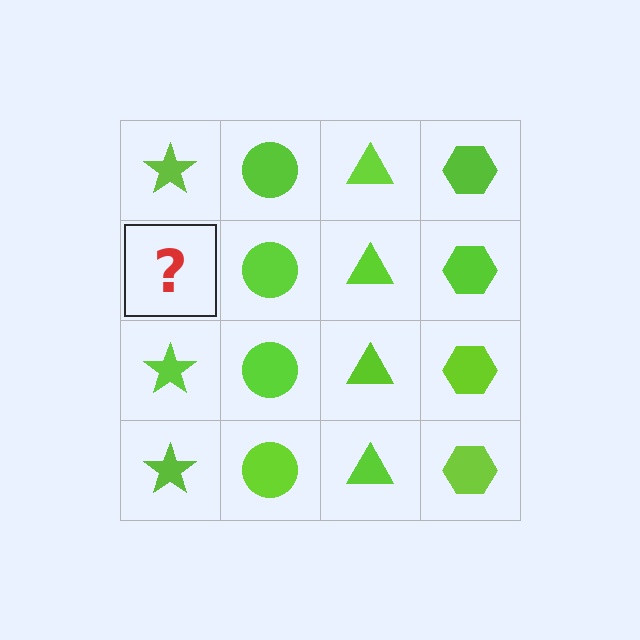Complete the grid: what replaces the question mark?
The question mark should be replaced with a lime star.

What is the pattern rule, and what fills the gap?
The rule is that each column has a consistent shape. The gap should be filled with a lime star.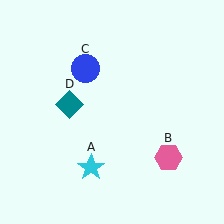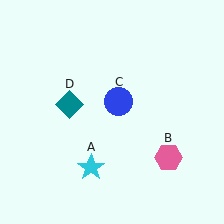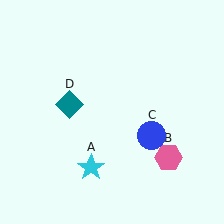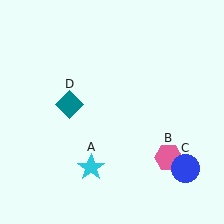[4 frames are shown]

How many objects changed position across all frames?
1 object changed position: blue circle (object C).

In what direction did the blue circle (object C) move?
The blue circle (object C) moved down and to the right.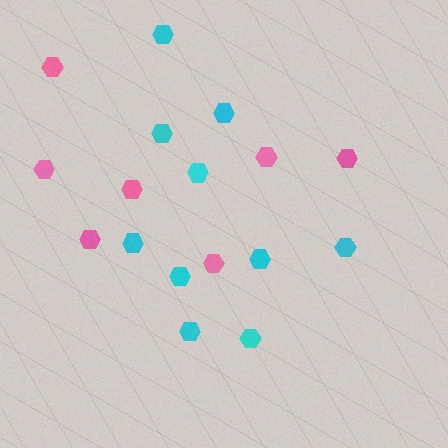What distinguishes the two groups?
There are 2 groups: one group of pink hexagons (7) and one group of cyan hexagons (10).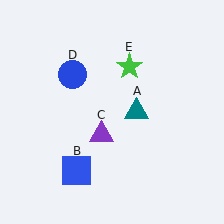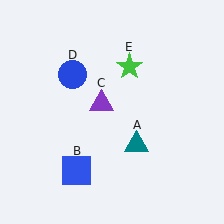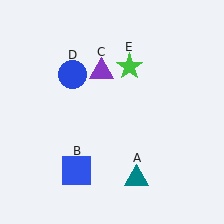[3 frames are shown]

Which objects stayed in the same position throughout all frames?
Blue square (object B) and blue circle (object D) and green star (object E) remained stationary.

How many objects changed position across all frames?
2 objects changed position: teal triangle (object A), purple triangle (object C).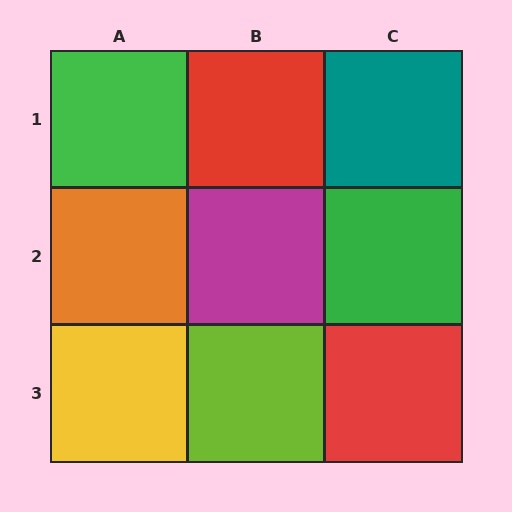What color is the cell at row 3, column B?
Lime.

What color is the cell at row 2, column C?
Green.